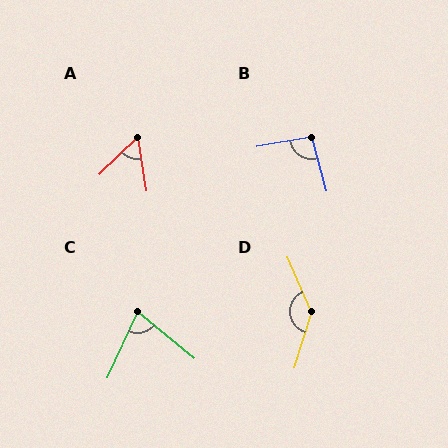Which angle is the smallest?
A, at approximately 55 degrees.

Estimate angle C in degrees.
Approximately 75 degrees.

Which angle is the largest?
D, at approximately 140 degrees.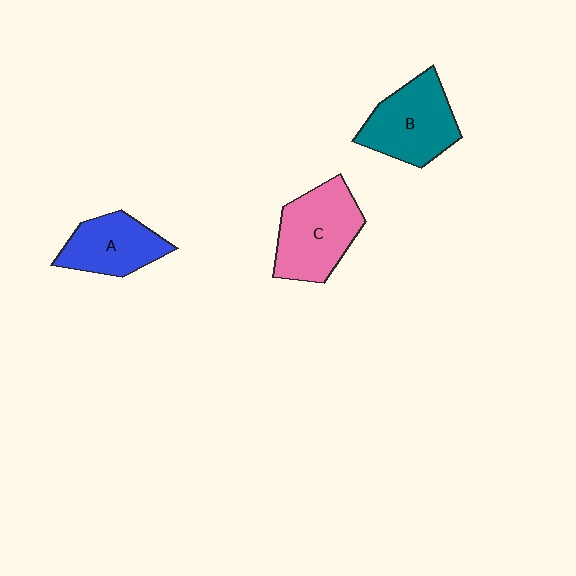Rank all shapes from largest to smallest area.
From largest to smallest: C (pink), B (teal), A (blue).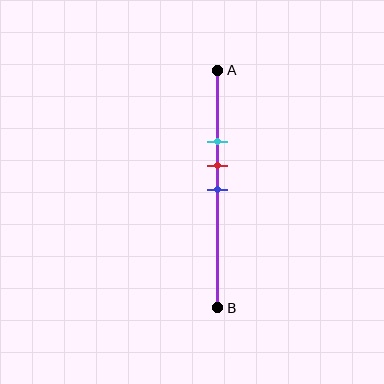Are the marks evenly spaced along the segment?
Yes, the marks are approximately evenly spaced.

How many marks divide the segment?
There are 3 marks dividing the segment.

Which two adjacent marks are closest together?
The red and blue marks are the closest adjacent pair.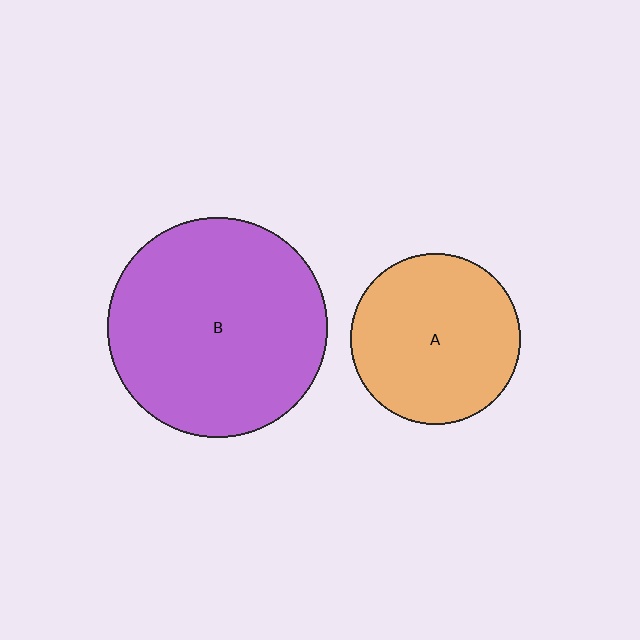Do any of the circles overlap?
No, none of the circles overlap.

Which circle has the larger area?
Circle B (purple).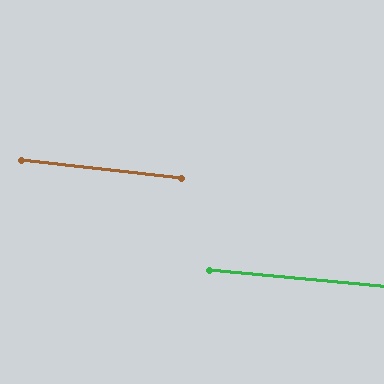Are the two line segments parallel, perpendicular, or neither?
Parallel — their directions differ by only 1.0°.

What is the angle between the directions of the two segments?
Approximately 1 degree.